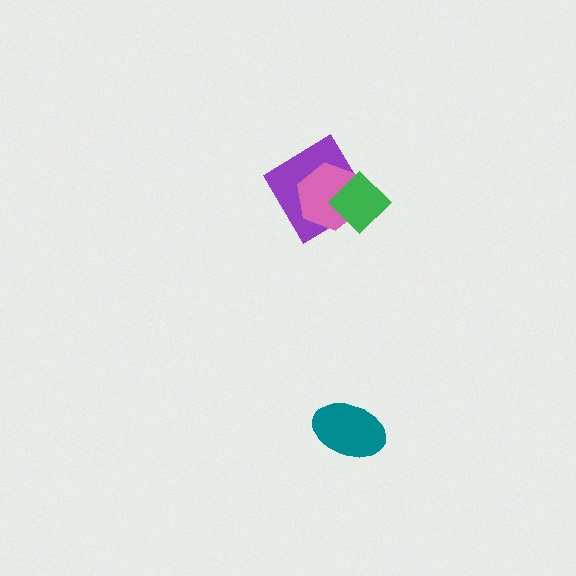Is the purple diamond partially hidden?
Yes, it is partially covered by another shape.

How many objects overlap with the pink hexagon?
2 objects overlap with the pink hexagon.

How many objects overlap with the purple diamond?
2 objects overlap with the purple diamond.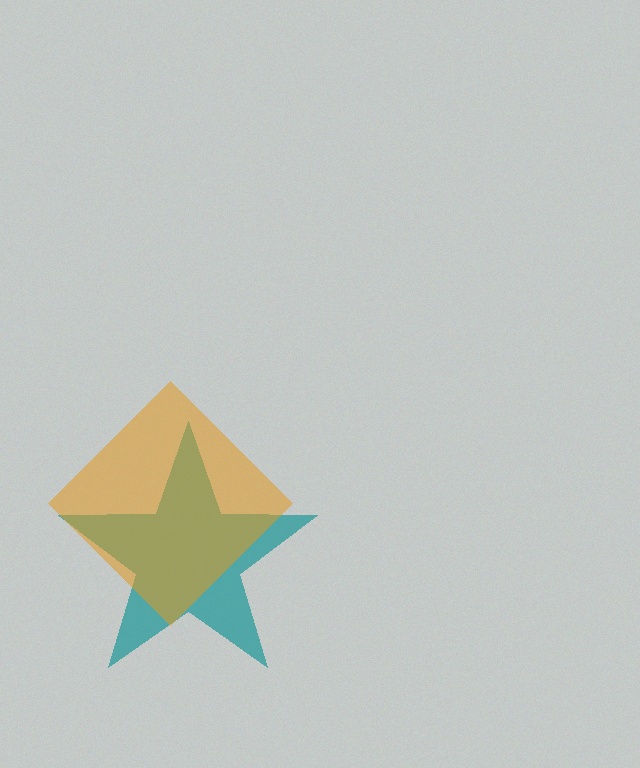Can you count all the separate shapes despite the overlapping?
Yes, there are 2 separate shapes.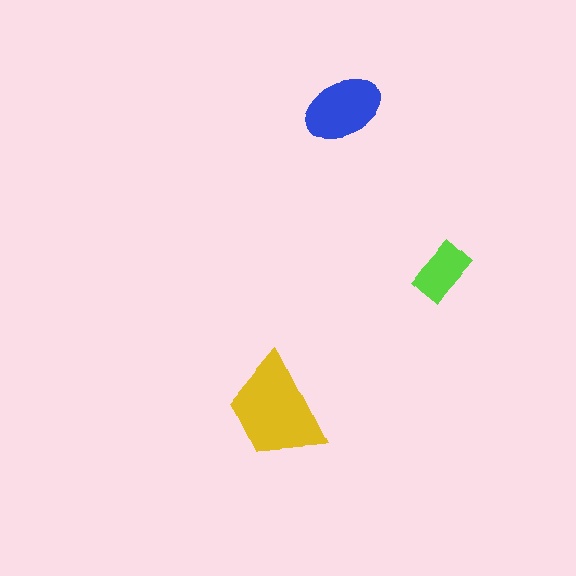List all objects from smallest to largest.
The lime rectangle, the blue ellipse, the yellow trapezoid.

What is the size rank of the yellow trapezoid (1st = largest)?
1st.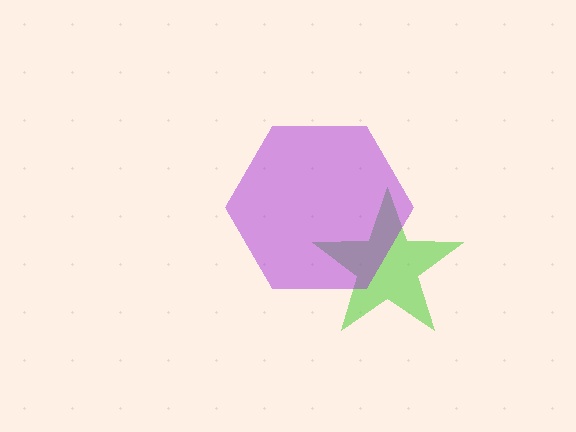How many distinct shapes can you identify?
There are 2 distinct shapes: a lime star, a purple hexagon.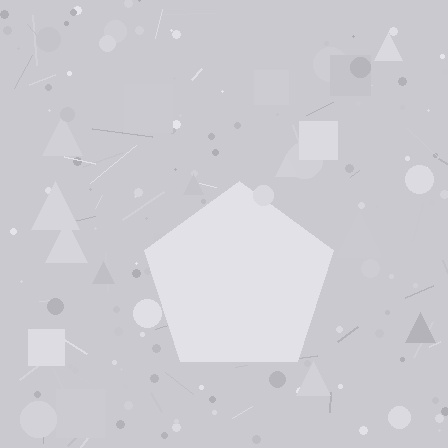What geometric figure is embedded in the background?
A pentagon is embedded in the background.